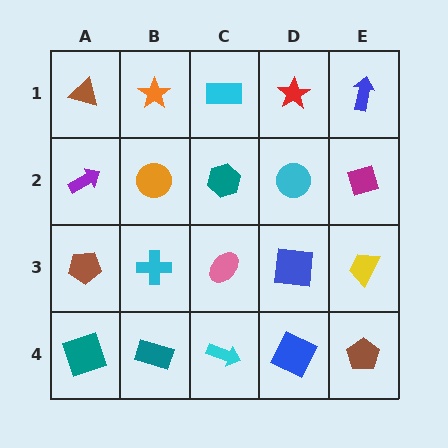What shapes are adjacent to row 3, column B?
An orange circle (row 2, column B), a teal rectangle (row 4, column B), a brown pentagon (row 3, column A), a pink ellipse (row 3, column C).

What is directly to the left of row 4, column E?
A blue square.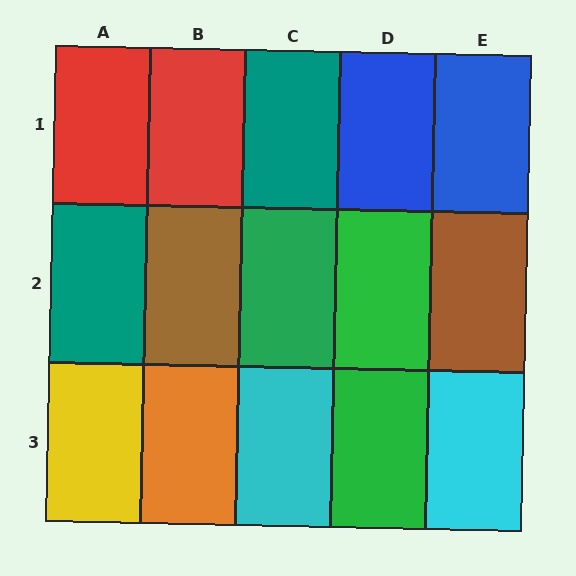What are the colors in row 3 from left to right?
Yellow, orange, cyan, green, cyan.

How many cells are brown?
2 cells are brown.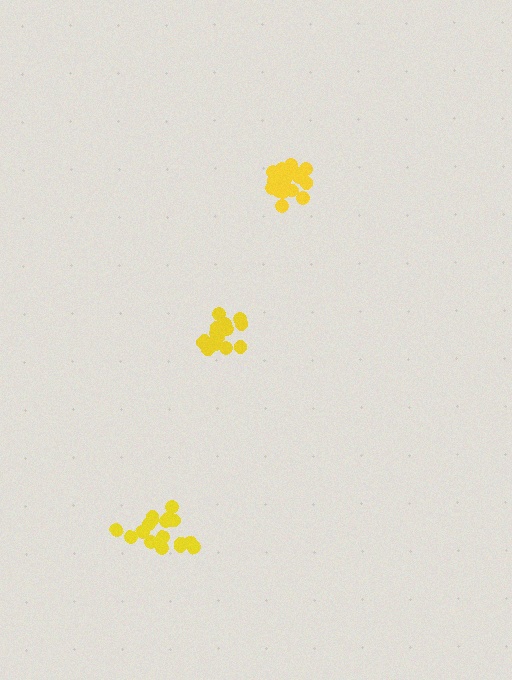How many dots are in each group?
Group 1: 17 dots, Group 2: 18 dots, Group 3: 18 dots (53 total).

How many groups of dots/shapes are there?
There are 3 groups.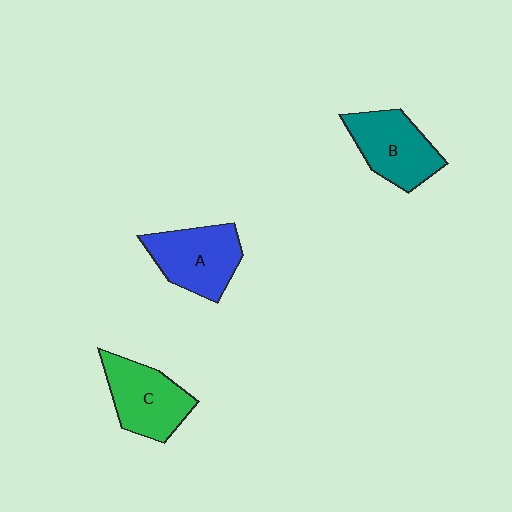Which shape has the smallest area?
Shape C (green).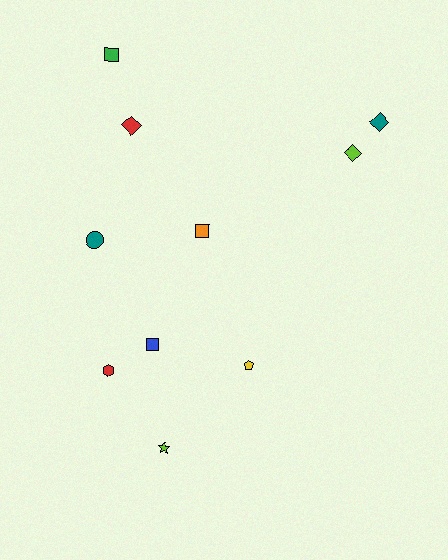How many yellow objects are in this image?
There is 1 yellow object.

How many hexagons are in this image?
There is 1 hexagon.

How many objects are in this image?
There are 10 objects.